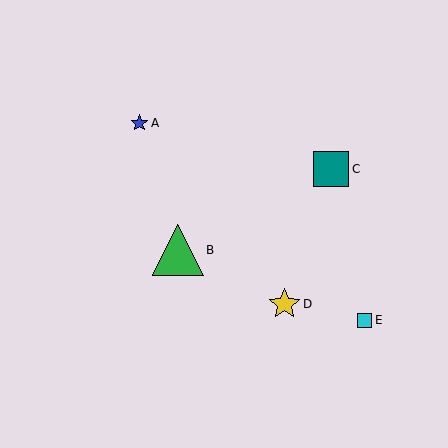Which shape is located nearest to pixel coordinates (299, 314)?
The yellow star (labeled D) at (284, 304) is nearest to that location.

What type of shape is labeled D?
Shape D is a yellow star.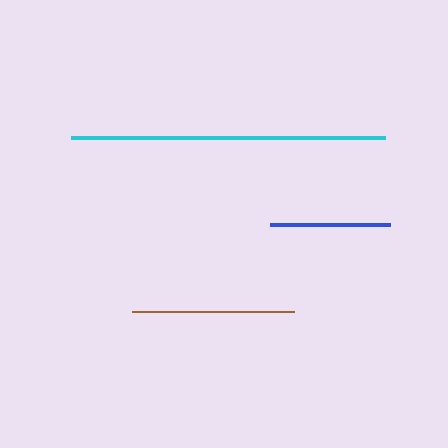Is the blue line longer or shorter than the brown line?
The brown line is longer than the blue line.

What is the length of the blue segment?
The blue segment is approximately 119 pixels long.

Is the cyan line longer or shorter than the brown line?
The cyan line is longer than the brown line.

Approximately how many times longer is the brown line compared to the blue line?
The brown line is approximately 1.4 times the length of the blue line.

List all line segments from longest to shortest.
From longest to shortest: cyan, brown, blue.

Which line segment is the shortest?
The blue line is the shortest at approximately 119 pixels.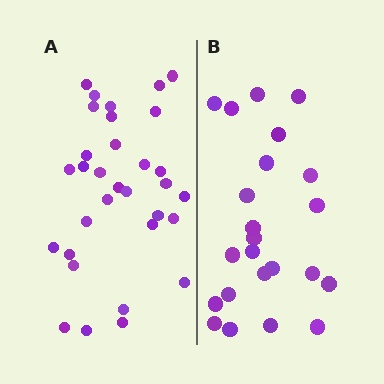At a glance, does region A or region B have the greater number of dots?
Region A (the left region) has more dots.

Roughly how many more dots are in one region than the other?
Region A has roughly 8 or so more dots than region B.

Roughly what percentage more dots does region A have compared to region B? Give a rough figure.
About 40% more.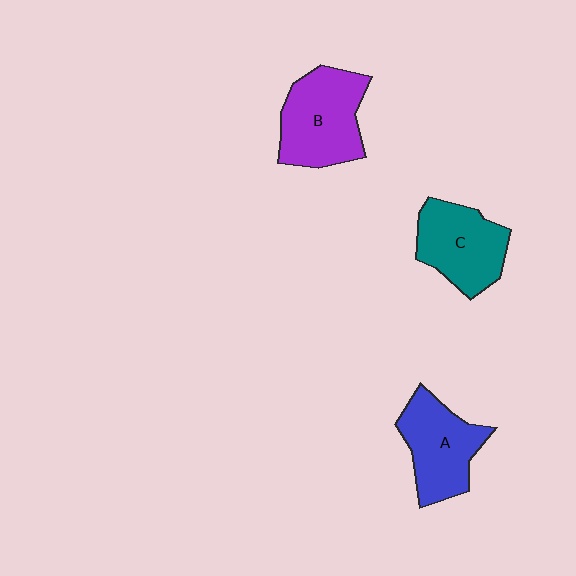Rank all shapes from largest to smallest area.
From largest to smallest: B (purple), C (teal), A (blue).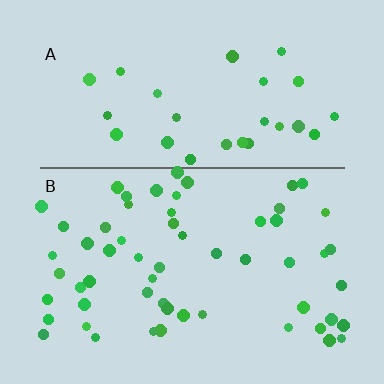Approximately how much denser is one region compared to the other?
Approximately 2.0× — region B over region A.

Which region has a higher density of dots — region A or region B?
B (the bottom).